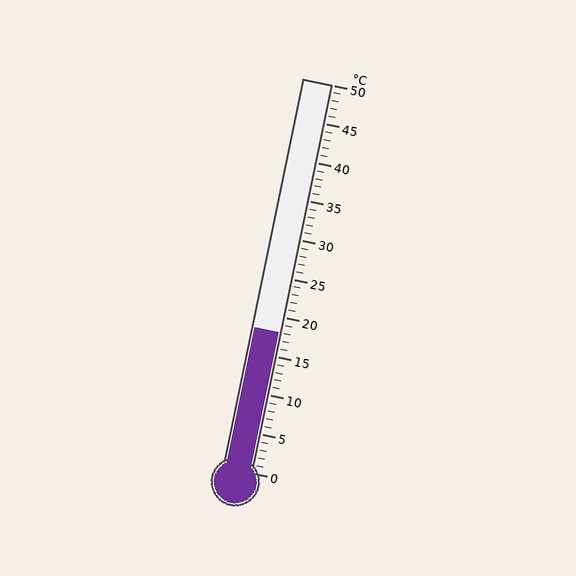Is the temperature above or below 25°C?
The temperature is below 25°C.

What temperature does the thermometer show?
The thermometer shows approximately 18°C.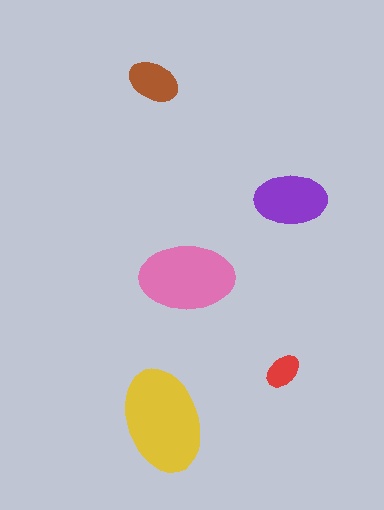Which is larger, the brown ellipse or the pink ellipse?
The pink one.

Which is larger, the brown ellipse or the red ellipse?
The brown one.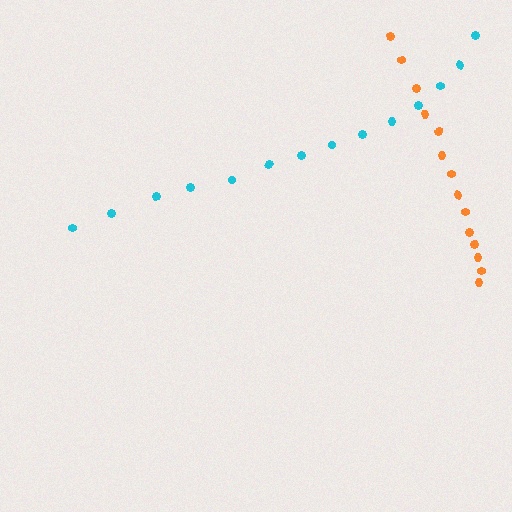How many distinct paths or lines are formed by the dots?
There are 2 distinct paths.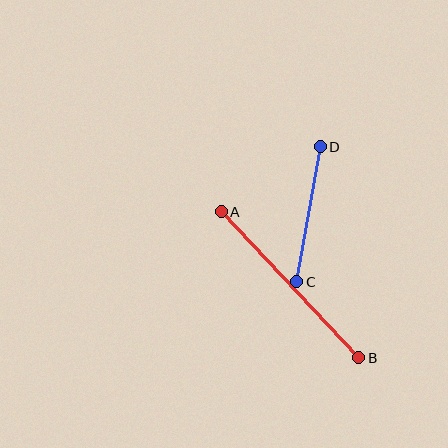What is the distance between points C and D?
The distance is approximately 137 pixels.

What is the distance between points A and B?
The distance is approximately 201 pixels.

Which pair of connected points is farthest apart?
Points A and B are farthest apart.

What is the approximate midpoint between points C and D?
The midpoint is at approximately (308, 214) pixels.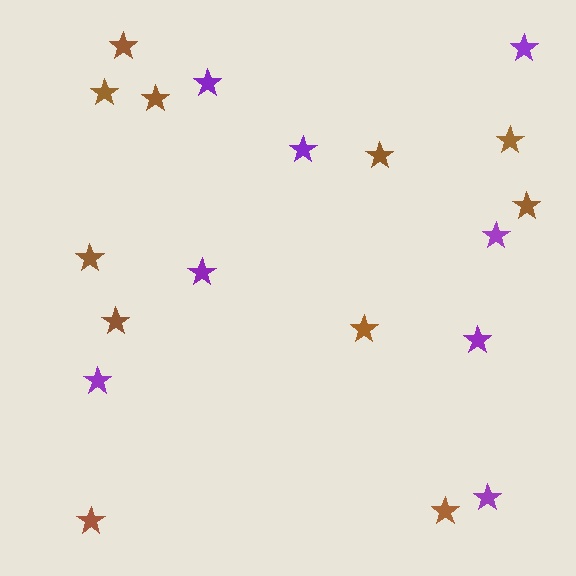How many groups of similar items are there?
There are 2 groups: one group of purple stars (8) and one group of brown stars (11).